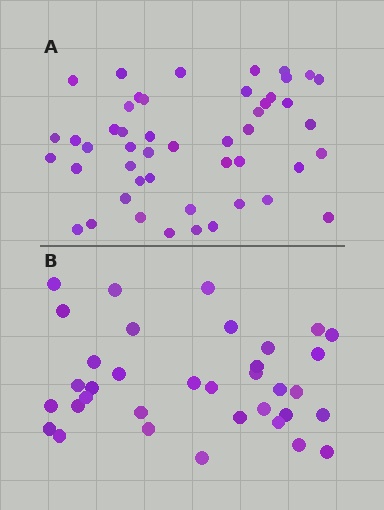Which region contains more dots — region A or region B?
Region A (the top region) has more dots.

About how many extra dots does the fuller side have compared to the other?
Region A has approximately 15 more dots than region B.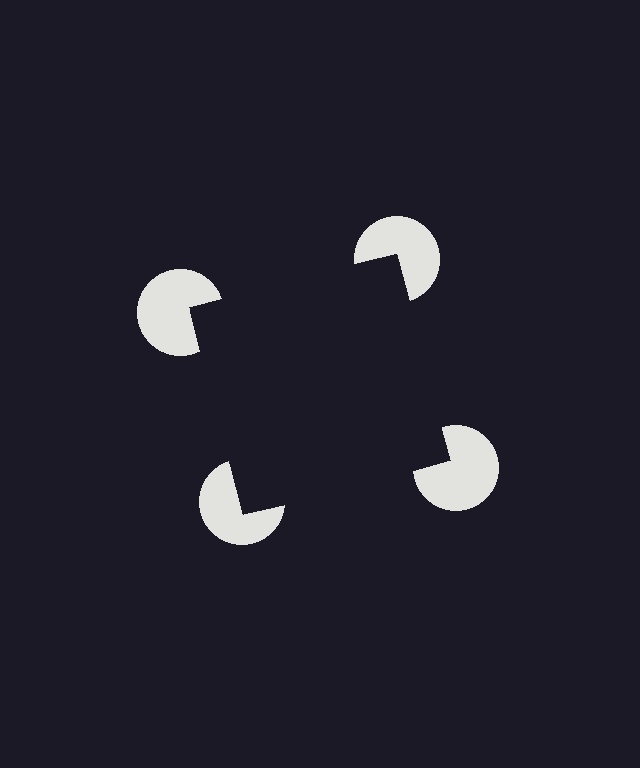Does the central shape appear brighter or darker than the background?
It typically appears slightly darker than the background, even though no actual brightness change is drawn.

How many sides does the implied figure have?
4 sides.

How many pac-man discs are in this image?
There are 4 — one at each vertex of the illusory square.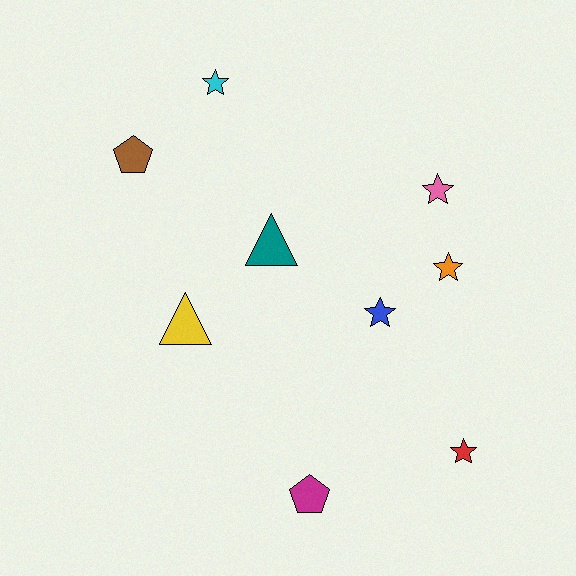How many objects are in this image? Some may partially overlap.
There are 9 objects.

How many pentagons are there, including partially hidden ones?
There are 2 pentagons.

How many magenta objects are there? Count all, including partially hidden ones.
There is 1 magenta object.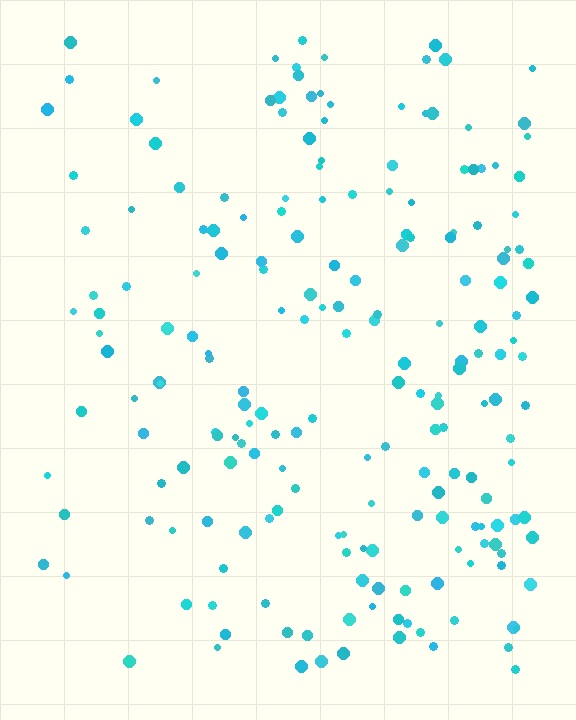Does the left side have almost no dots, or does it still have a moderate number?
Still a moderate number, just noticeably fewer than the right.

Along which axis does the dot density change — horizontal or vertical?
Horizontal.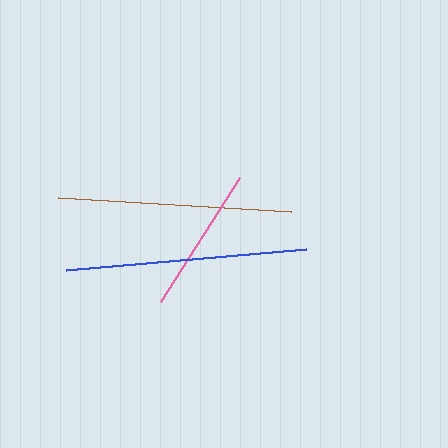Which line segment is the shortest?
The pink line is the shortest at approximately 147 pixels.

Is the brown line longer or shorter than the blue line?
The blue line is longer than the brown line.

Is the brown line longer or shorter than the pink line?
The brown line is longer than the pink line.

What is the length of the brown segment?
The brown segment is approximately 233 pixels long.